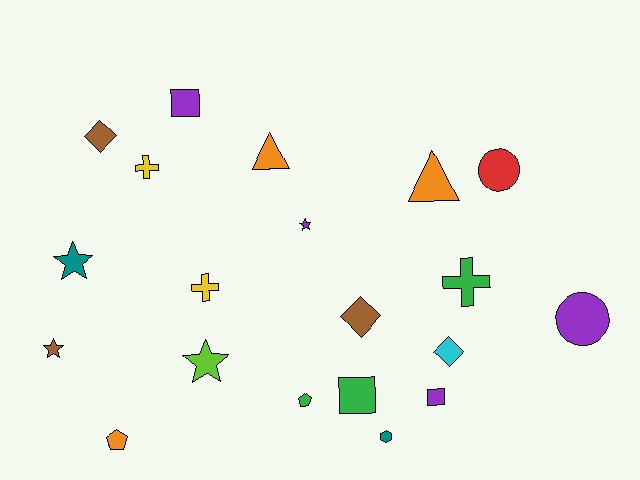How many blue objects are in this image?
There are no blue objects.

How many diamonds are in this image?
There are 3 diamonds.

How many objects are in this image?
There are 20 objects.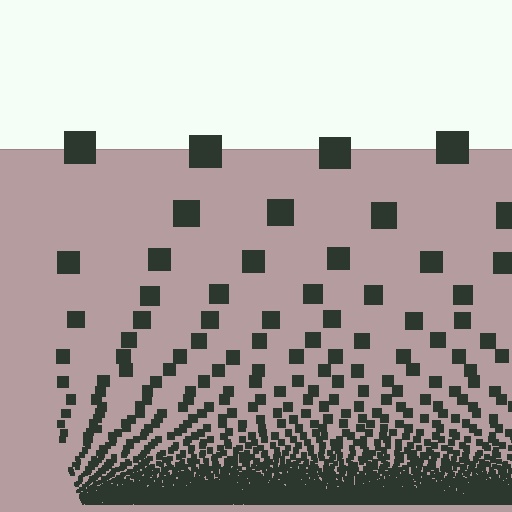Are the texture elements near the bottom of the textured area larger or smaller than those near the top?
Smaller. The gradient is inverted — elements near the bottom are smaller and denser.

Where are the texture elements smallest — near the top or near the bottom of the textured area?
Near the bottom.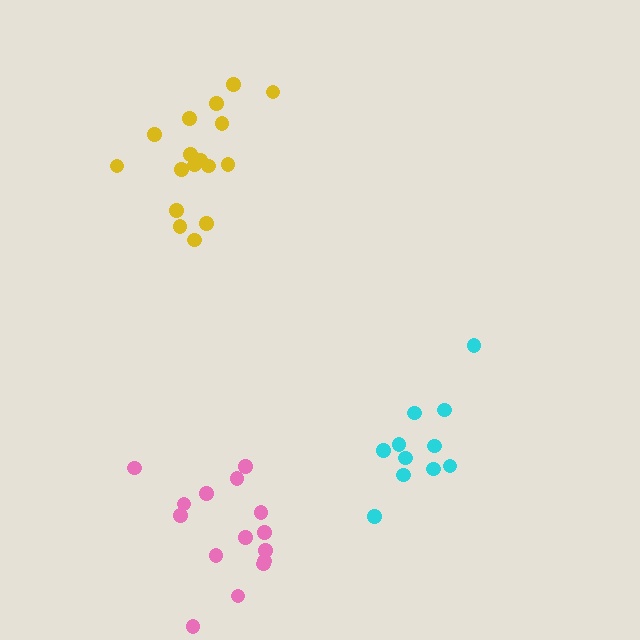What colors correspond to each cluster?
The clusters are colored: cyan, yellow, pink.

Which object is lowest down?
The pink cluster is bottommost.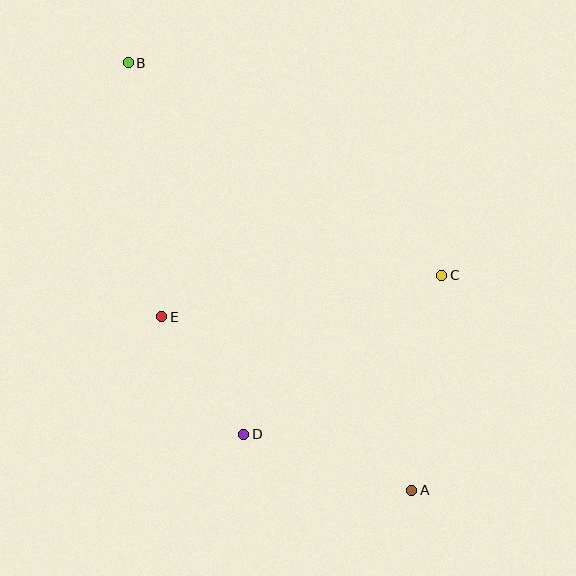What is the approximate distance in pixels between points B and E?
The distance between B and E is approximately 256 pixels.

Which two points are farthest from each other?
Points A and B are farthest from each other.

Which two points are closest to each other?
Points D and E are closest to each other.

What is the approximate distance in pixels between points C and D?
The distance between C and D is approximately 254 pixels.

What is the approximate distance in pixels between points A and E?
The distance between A and E is approximately 305 pixels.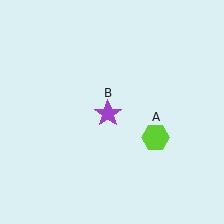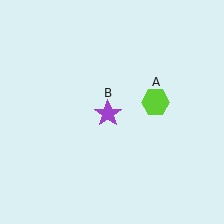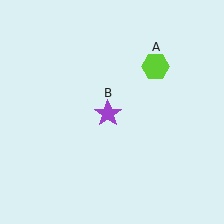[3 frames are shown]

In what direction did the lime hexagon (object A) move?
The lime hexagon (object A) moved up.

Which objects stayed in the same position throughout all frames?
Purple star (object B) remained stationary.